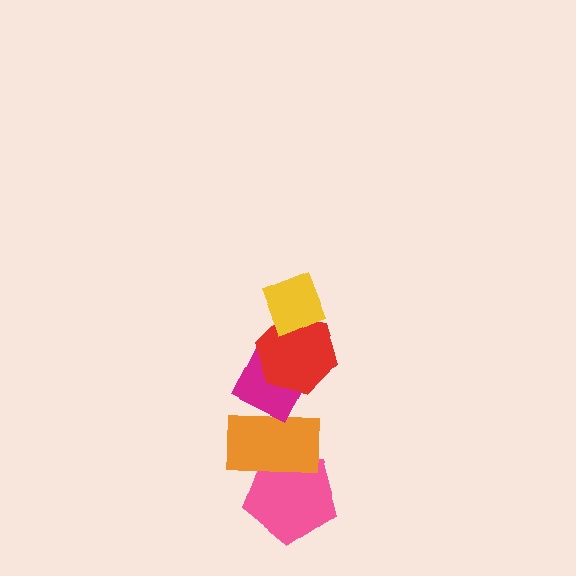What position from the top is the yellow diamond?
The yellow diamond is 1st from the top.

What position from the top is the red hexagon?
The red hexagon is 2nd from the top.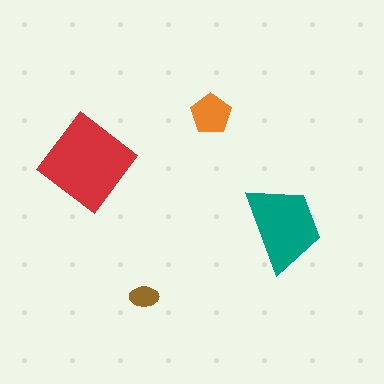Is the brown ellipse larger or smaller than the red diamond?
Smaller.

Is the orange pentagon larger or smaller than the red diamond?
Smaller.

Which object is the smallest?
The brown ellipse.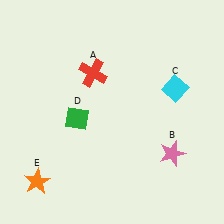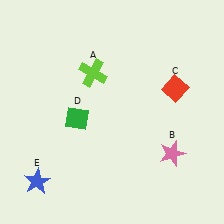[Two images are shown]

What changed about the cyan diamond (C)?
In Image 1, C is cyan. In Image 2, it changed to red.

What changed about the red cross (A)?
In Image 1, A is red. In Image 2, it changed to lime.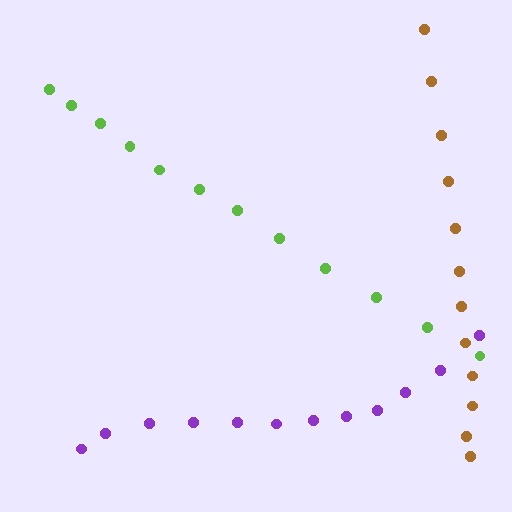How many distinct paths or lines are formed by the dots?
There are 3 distinct paths.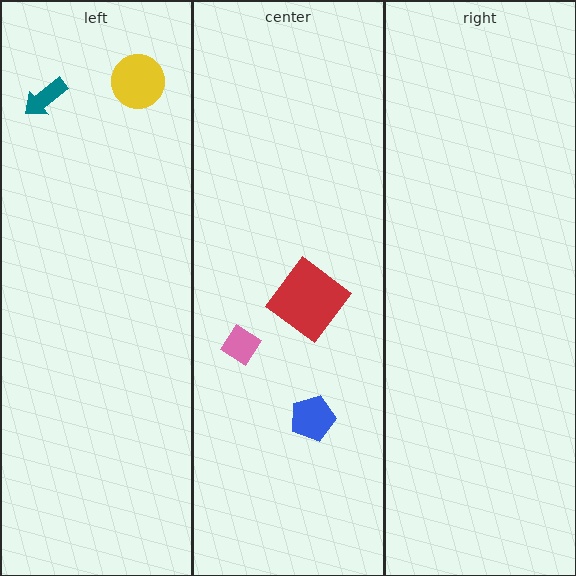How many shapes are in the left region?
2.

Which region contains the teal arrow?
The left region.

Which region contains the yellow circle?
The left region.